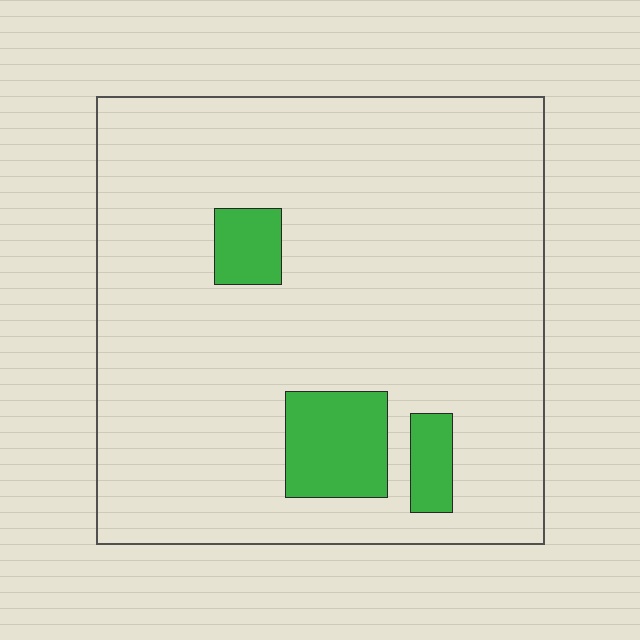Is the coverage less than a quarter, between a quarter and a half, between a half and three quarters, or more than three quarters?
Less than a quarter.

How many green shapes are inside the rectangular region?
3.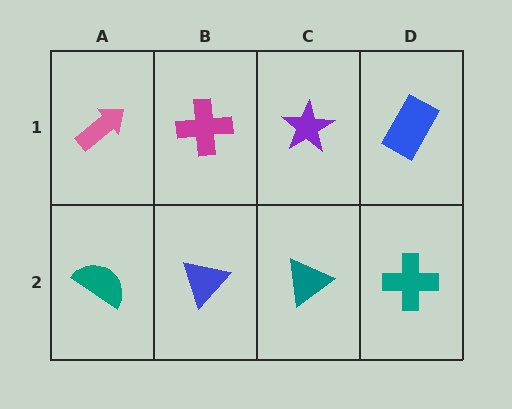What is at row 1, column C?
A purple star.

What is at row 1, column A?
A pink arrow.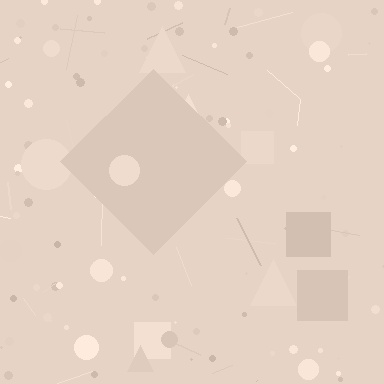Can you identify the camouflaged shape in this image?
The camouflaged shape is a diamond.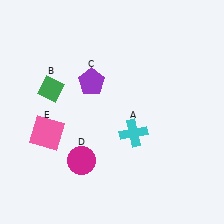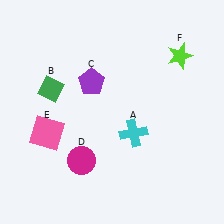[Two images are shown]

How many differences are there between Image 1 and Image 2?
There is 1 difference between the two images.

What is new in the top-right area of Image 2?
A lime star (F) was added in the top-right area of Image 2.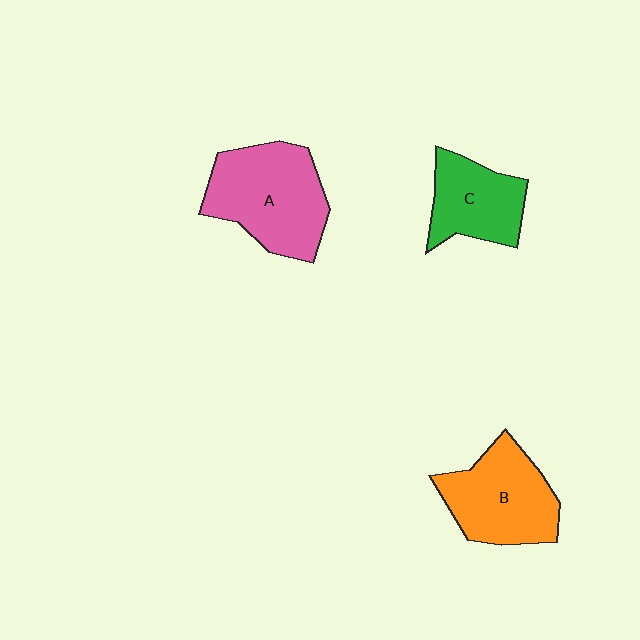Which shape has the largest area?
Shape A (pink).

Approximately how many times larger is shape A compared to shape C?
Approximately 1.5 times.